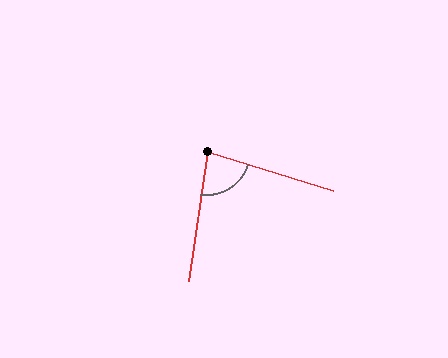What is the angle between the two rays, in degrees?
Approximately 81 degrees.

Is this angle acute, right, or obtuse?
It is acute.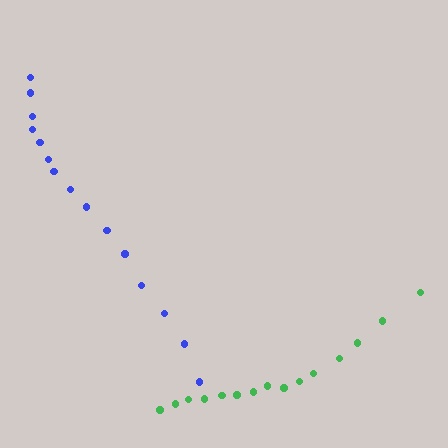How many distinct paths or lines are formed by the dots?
There are 2 distinct paths.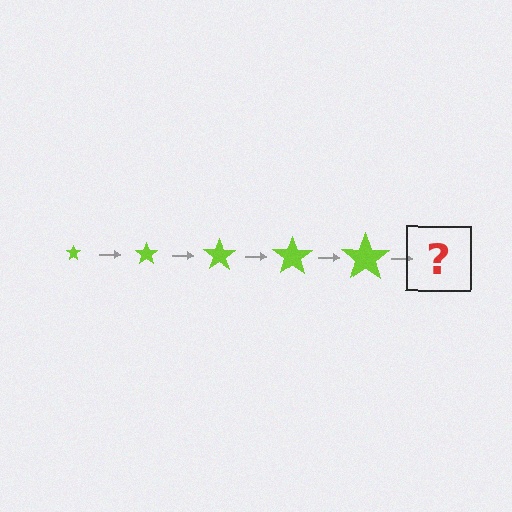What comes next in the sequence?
The next element should be a lime star, larger than the previous one.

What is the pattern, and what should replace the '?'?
The pattern is that the star gets progressively larger each step. The '?' should be a lime star, larger than the previous one.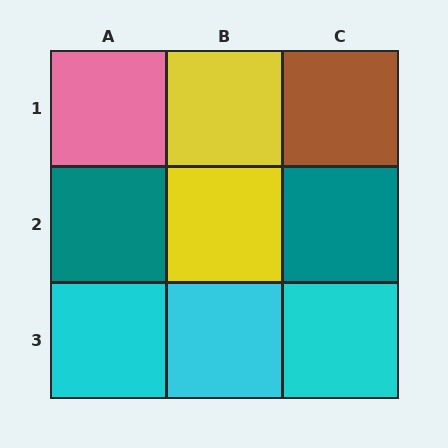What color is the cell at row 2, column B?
Yellow.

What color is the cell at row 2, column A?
Teal.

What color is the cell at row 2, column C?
Teal.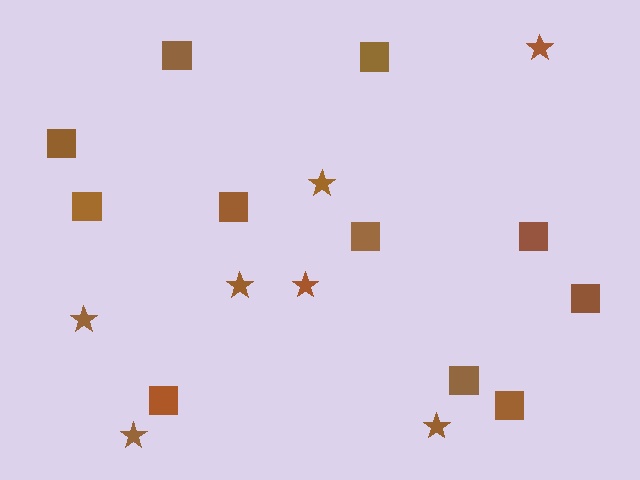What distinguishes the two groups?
There are 2 groups: one group of stars (7) and one group of squares (11).